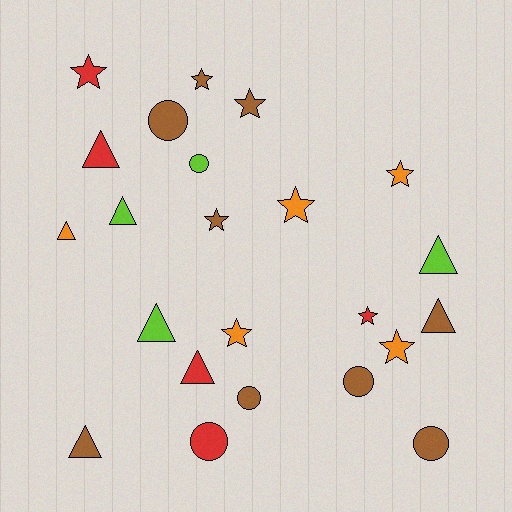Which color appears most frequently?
Brown, with 9 objects.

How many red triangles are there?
There are 2 red triangles.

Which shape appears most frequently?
Star, with 9 objects.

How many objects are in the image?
There are 23 objects.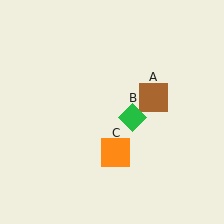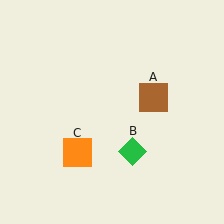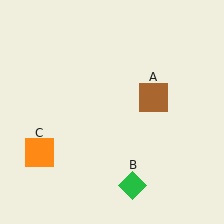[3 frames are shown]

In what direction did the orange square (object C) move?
The orange square (object C) moved left.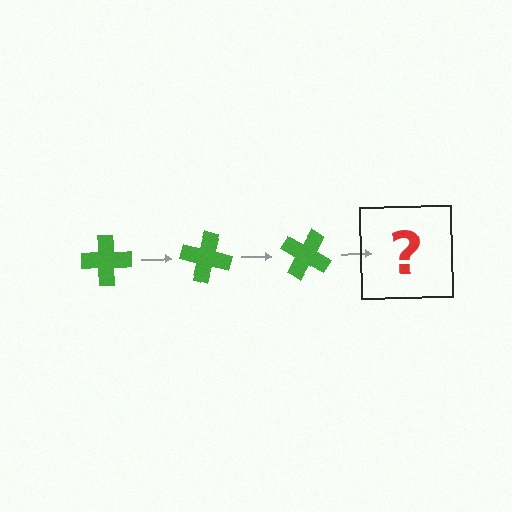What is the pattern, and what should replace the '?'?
The pattern is that the cross rotates 15 degrees each step. The '?' should be a green cross rotated 45 degrees.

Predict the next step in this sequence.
The next step is a green cross rotated 45 degrees.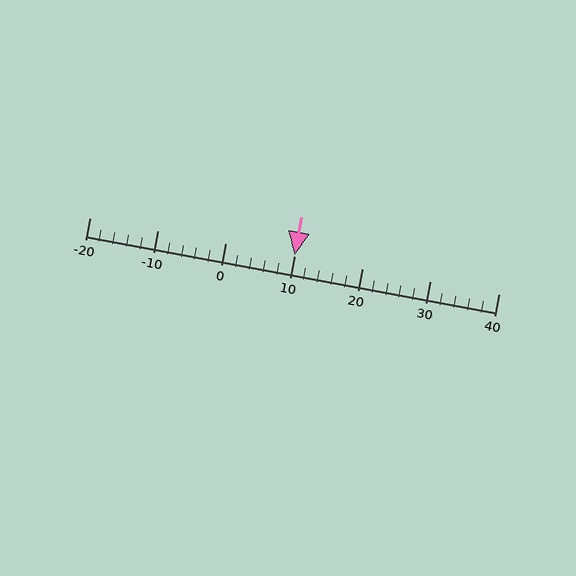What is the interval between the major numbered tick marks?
The major tick marks are spaced 10 units apart.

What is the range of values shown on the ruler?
The ruler shows values from -20 to 40.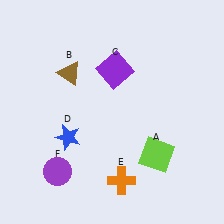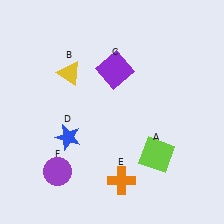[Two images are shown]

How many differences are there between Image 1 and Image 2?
There is 1 difference between the two images.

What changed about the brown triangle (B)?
In Image 1, B is brown. In Image 2, it changed to yellow.